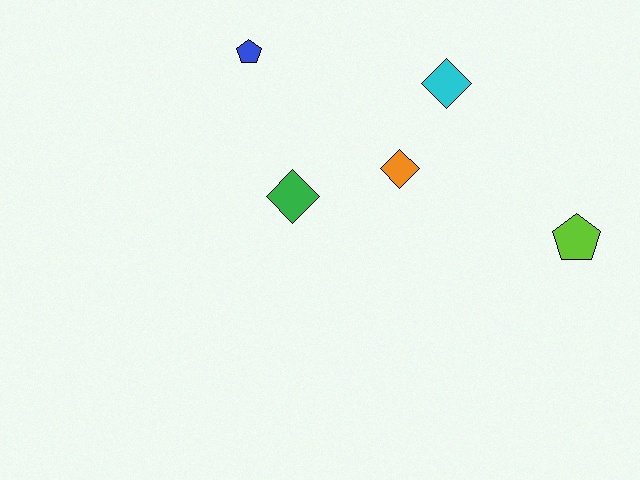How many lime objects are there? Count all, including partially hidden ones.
There is 1 lime object.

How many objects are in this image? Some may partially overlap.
There are 5 objects.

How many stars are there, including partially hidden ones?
There are no stars.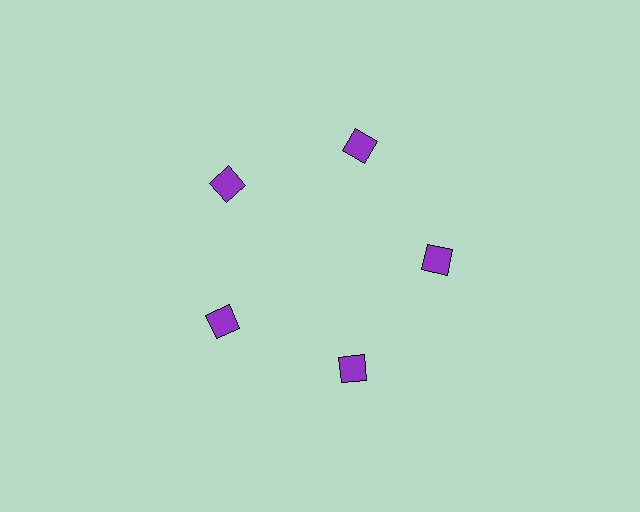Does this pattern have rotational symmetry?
Yes, this pattern has 5-fold rotational symmetry. It looks the same after rotating 72 degrees around the center.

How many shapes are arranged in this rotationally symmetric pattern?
There are 5 shapes, arranged in 5 groups of 1.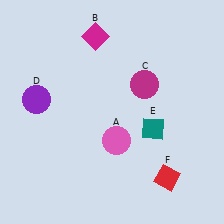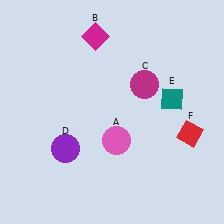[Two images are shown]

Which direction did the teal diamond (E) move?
The teal diamond (E) moved up.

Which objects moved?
The objects that moved are: the purple circle (D), the teal diamond (E), the red diamond (F).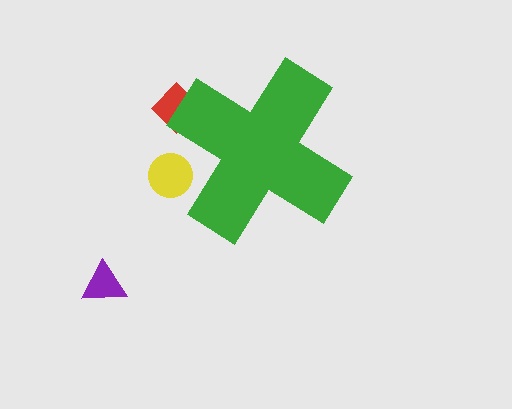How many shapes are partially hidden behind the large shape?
2 shapes are partially hidden.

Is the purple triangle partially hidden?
No, the purple triangle is fully visible.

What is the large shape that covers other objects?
A green cross.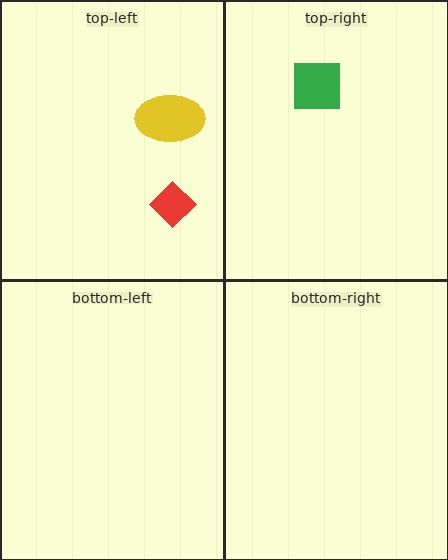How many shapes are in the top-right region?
1.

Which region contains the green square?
The top-right region.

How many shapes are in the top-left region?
2.